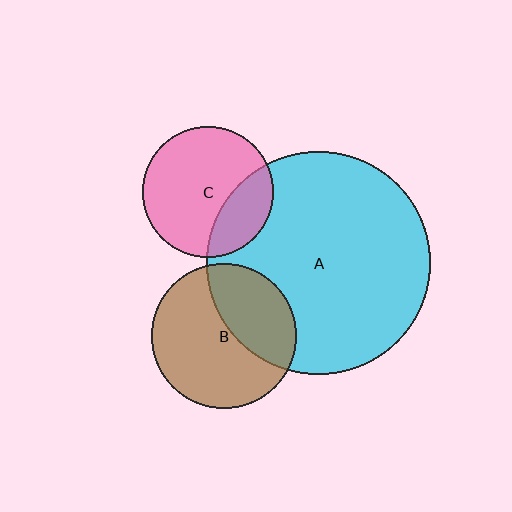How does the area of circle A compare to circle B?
Approximately 2.4 times.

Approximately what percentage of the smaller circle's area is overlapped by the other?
Approximately 35%.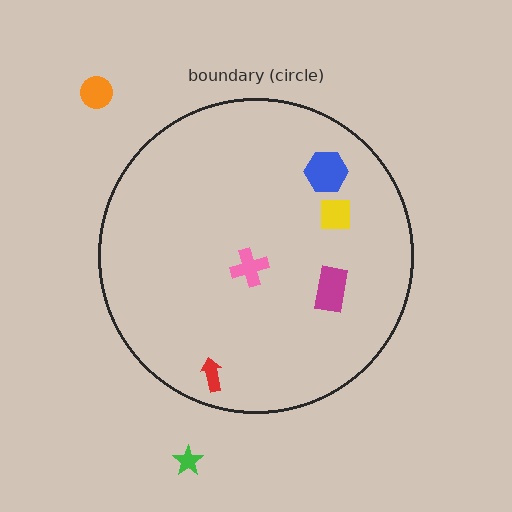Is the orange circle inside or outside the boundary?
Outside.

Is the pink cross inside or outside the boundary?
Inside.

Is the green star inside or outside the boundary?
Outside.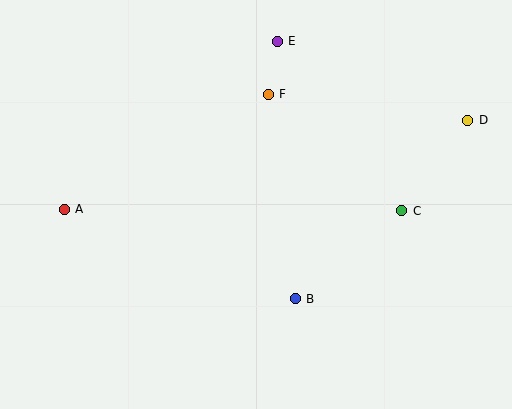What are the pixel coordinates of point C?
Point C is at (402, 211).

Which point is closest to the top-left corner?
Point A is closest to the top-left corner.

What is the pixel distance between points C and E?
The distance between C and E is 210 pixels.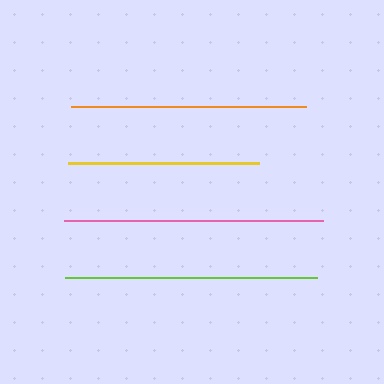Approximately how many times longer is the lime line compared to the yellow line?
The lime line is approximately 1.3 times the length of the yellow line.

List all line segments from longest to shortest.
From longest to shortest: pink, lime, orange, yellow.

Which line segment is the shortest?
The yellow line is the shortest at approximately 191 pixels.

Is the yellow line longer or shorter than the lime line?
The lime line is longer than the yellow line.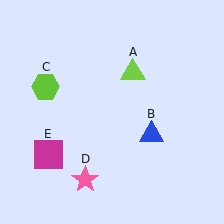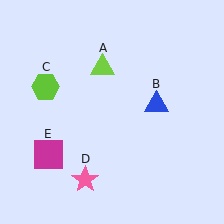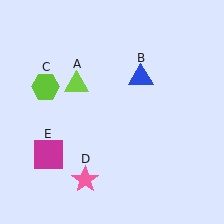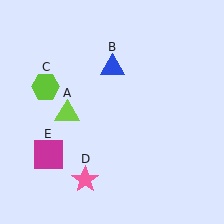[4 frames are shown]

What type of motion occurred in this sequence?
The lime triangle (object A), blue triangle (object B) rotated counterclockwise around the center of the scene.